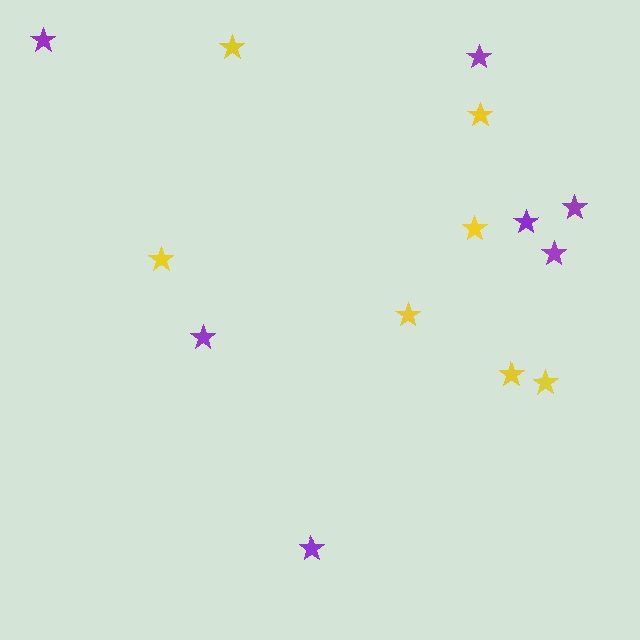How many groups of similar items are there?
There are 2 groups: one group of yellow stars (7) and one group of purple stars (7).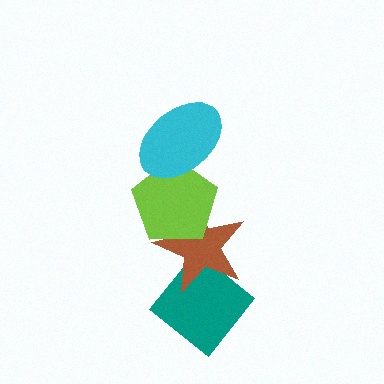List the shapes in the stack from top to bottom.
From top to bottom: the cyan ellipse, the lime pentagon, the brown star, the teal diamond.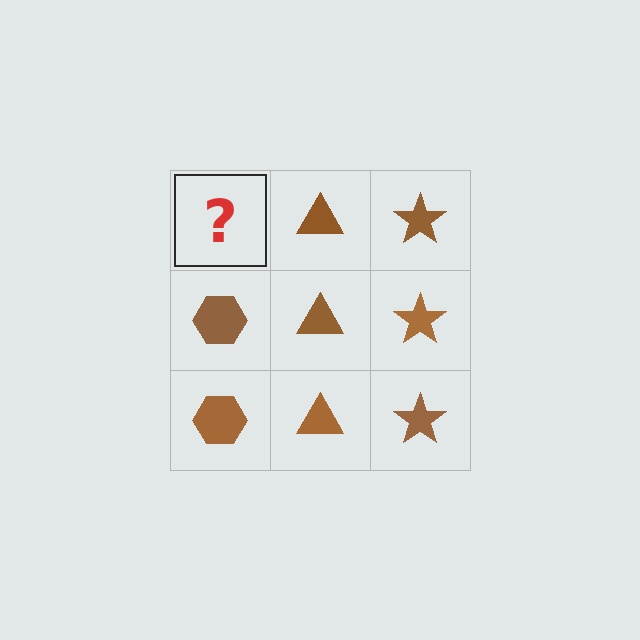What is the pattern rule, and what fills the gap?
The rule is that each column has a consistent shape. The gap should be filled with a brown hexagon.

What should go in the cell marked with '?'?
The missing cell should contain a brown hexagon.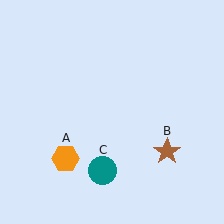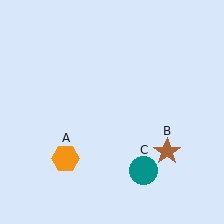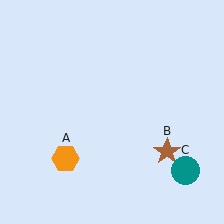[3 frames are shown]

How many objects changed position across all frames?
1 object changed position: teal circle (object C).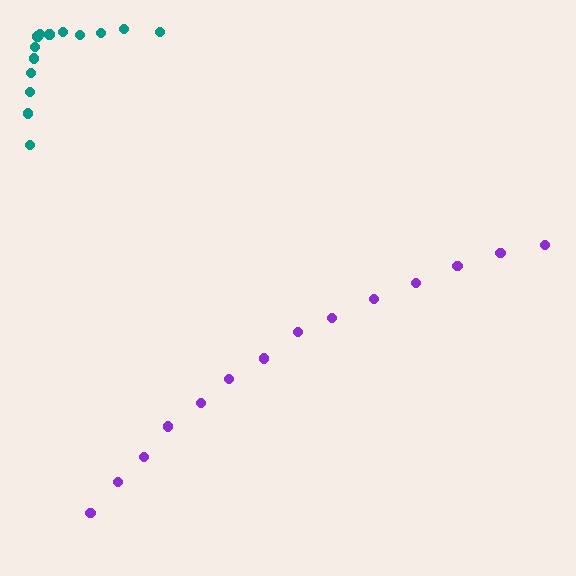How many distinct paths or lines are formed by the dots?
There are 2 distinct paths.